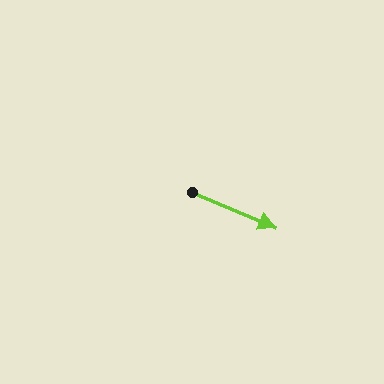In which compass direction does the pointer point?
Southeast.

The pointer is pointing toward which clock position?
Roughly 4 o'clock.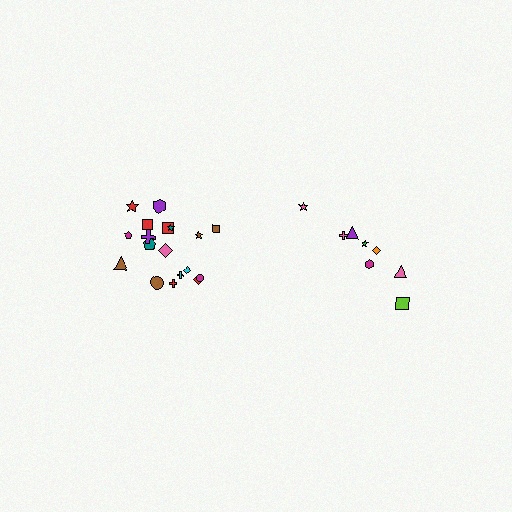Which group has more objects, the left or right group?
The left group.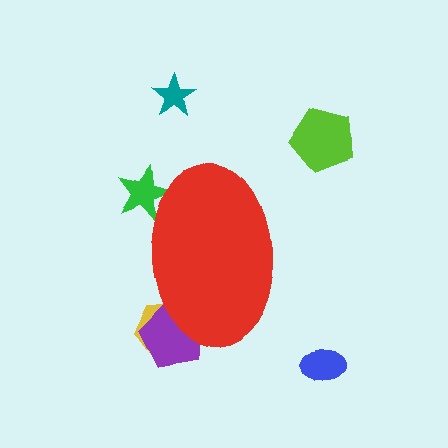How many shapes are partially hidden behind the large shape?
3 shapes are partially hidden.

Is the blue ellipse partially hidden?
No, the blue ellipse is fully visible.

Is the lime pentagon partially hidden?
No, the lime pentagon is fully visible.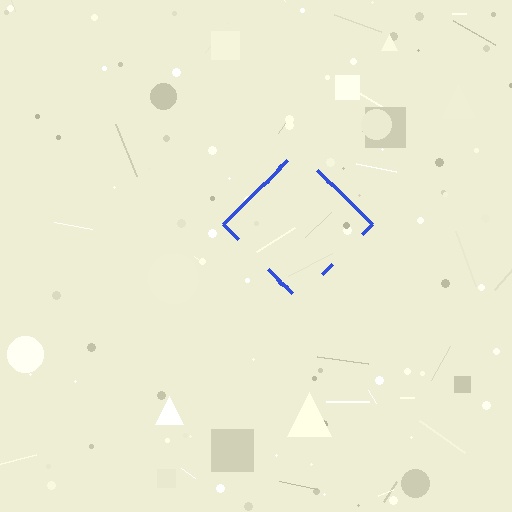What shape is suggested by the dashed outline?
The dashed outline suggests a diamond.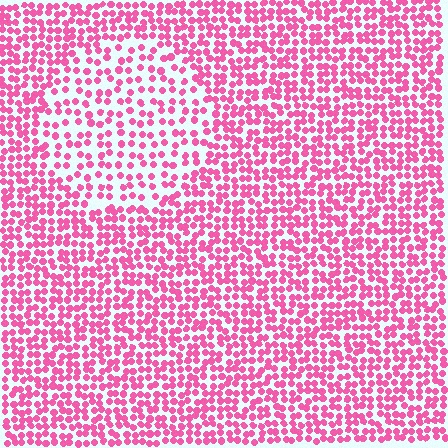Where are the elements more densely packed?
The elements are more densely packed outside the circle boundary.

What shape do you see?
I see a circle.